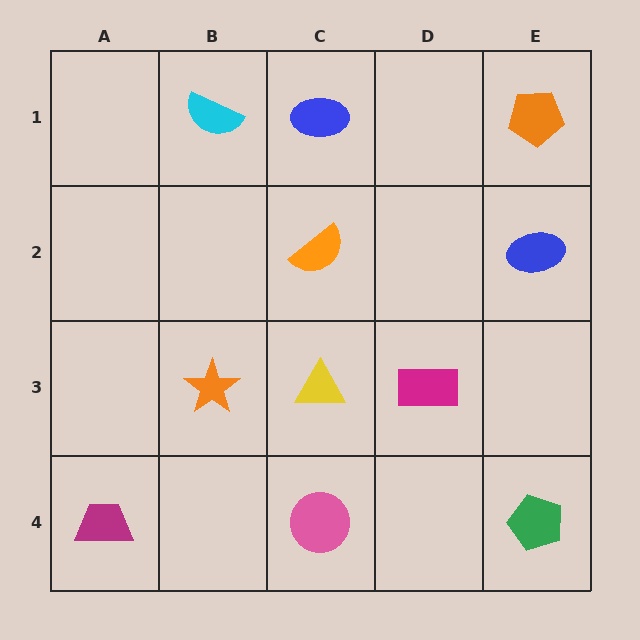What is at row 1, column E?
An orange pentagon.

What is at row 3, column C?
A yellow triangle.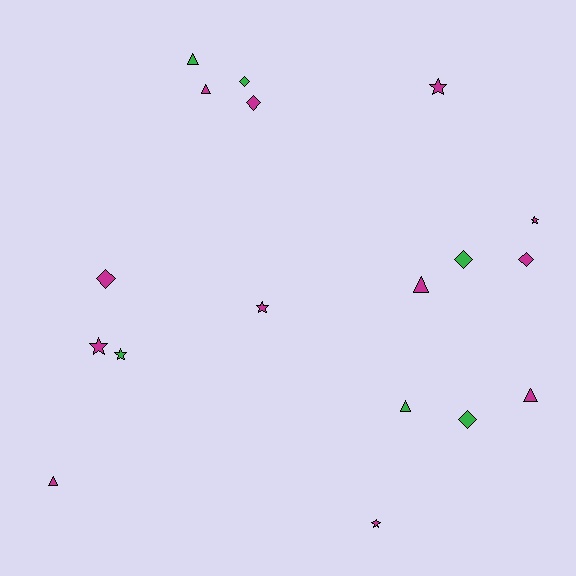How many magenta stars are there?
There are 5 magenta stars.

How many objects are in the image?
There are 18 objects.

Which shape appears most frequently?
Star, with 6 objects.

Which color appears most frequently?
Magenta, with 12 objects.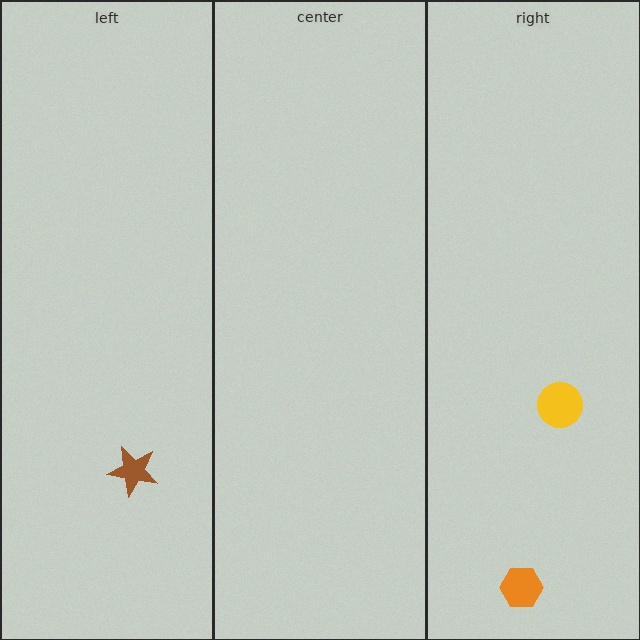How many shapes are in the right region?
2.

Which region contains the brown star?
The left region.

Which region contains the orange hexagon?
The right region.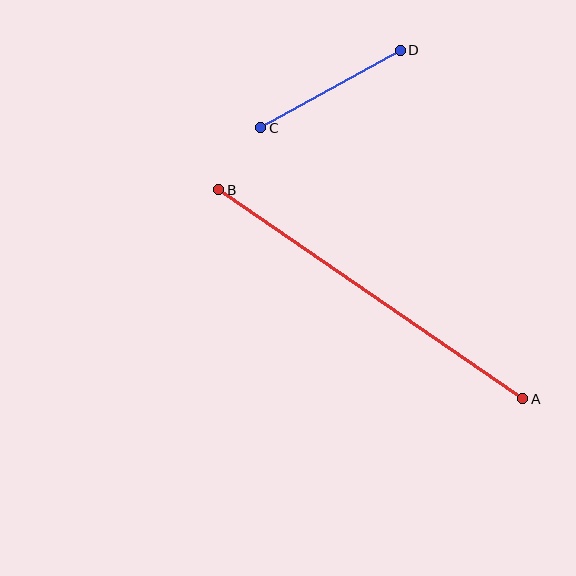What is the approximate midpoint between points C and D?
The midpoint is at approximately (330, 89) pixels.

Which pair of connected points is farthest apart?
Points A and B are farthest apart.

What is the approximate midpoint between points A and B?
The midpoint is at approximately (371, 294) pixels.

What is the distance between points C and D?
The distance is approximately 159 pixels.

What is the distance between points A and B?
The distance is approximately 369 pixels.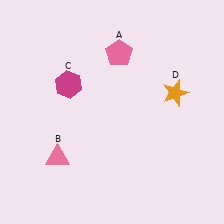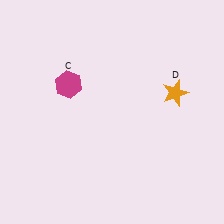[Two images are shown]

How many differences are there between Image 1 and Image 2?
There are 2 differences between the two images.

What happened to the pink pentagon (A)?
The pink pentagon (A) was removed in Image 2. It was in the top-right area of Image 1.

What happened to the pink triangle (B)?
The pink triangle (B) was removed in Image 2. It was in the bottom-left area of Image 1.